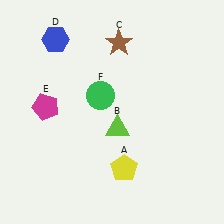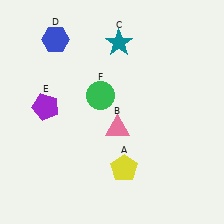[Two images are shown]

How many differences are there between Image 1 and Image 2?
There are 3 differences between the two images.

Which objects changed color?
B changed from lime to pink. C changed from brown to teal. E changed from magenta to purple.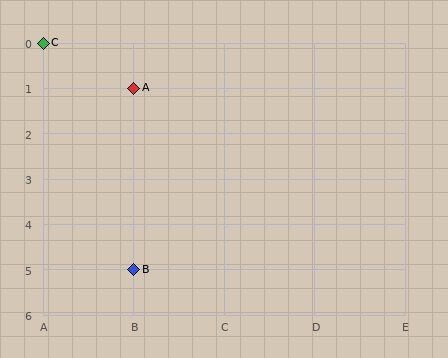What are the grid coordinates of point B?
Point B is at grid coordinates (B, 5).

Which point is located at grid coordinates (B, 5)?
Point B is at (B, 5).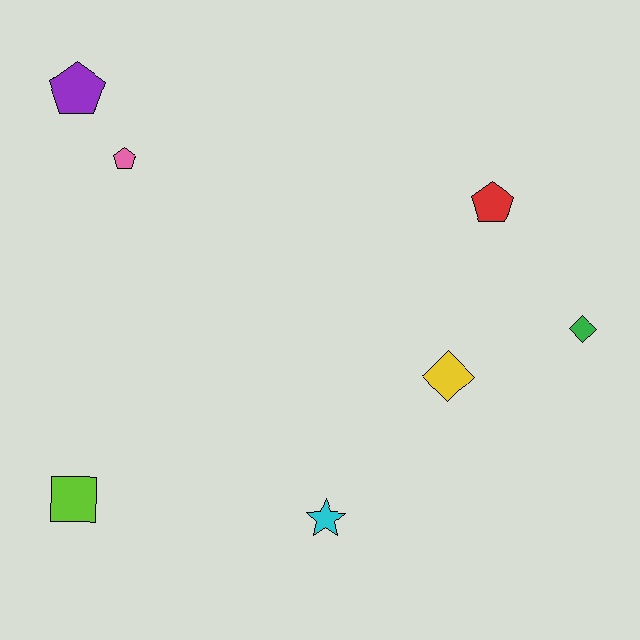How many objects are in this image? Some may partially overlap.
There are 7 objects.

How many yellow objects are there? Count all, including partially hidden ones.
There is 1 yellow object.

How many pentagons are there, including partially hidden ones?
There are 3 pentagons.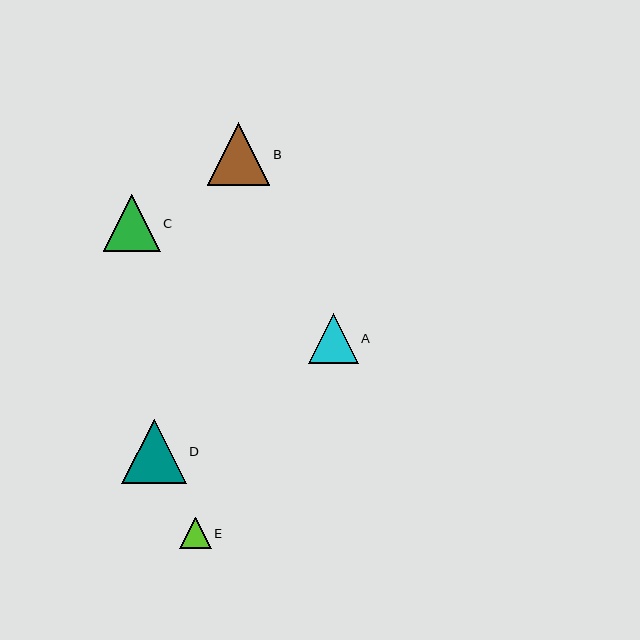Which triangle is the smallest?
Triangle E is the smallest with a size of approximately 31 pixels.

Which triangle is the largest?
Triangle D is the largest with a size of approximately 64 pixels.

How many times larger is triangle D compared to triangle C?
Triangle D is approximately 1.1 times the size of triangle C.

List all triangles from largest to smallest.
From largest to smallest: D, B, C, A, E.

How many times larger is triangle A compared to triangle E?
Triangle A is approximately 1.6 times the size of triangle E.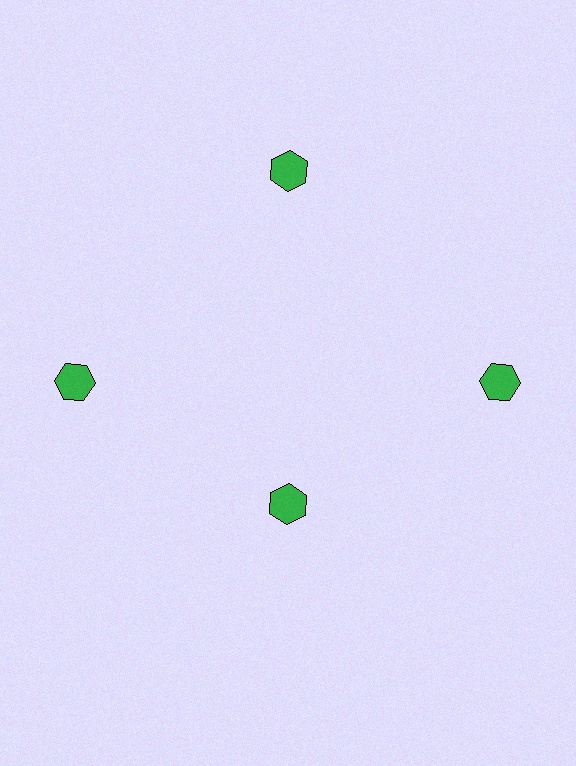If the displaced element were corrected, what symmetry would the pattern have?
It would have 4-fold rotational symmetry — the pattern would map onto itself every 90 degrees.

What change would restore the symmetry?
The symmetry would be restored by moving it outward, back onto the ring so that all 4 hexagons sit at equal angles and equal distance from the center.